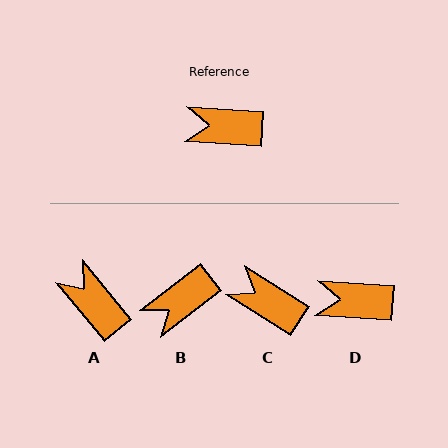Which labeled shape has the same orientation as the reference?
D.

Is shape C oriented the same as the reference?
No, it is off by about 29 degrees.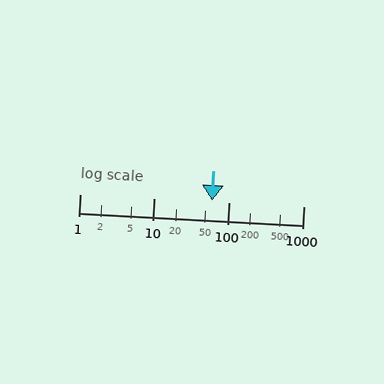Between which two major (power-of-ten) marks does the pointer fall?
The pointer is between 10 and 100.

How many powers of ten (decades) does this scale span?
The scale spans 3 decades, from 1 to 1000.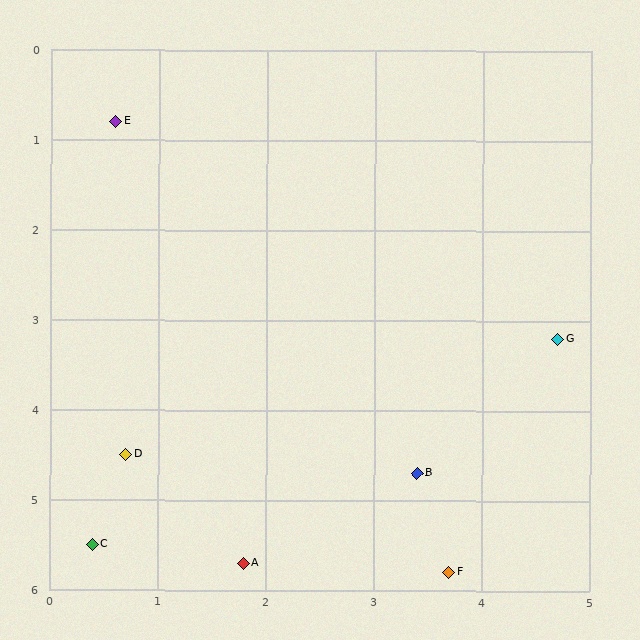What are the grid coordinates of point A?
Point A is at approximately (1.8, 5.7).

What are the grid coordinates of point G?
Point G is at approximately (4.7, 3.2).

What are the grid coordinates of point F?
Point F is at approximately (3.7, 5.8).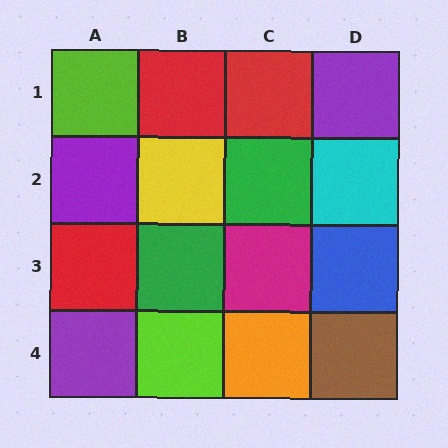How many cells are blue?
1 cell is blue.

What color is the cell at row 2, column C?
Green.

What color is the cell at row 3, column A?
Red.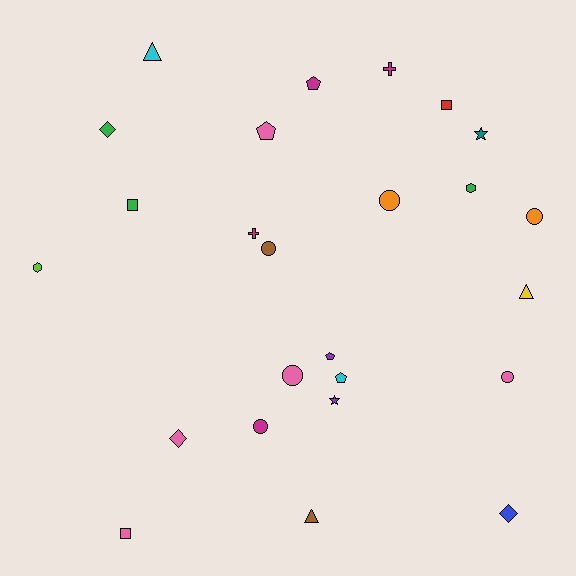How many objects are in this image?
There are 25 objects.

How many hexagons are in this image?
There are 2 hexagons.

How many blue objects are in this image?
There is 1 blue object.